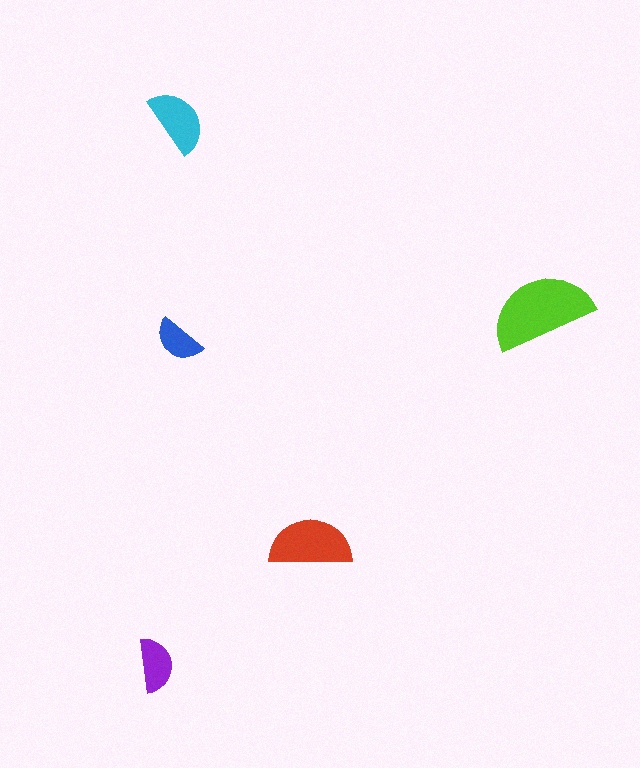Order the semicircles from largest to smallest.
the lime one, the red one, the cyan one, the purple one, the blue one.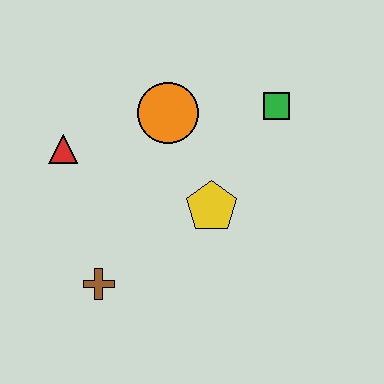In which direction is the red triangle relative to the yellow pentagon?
The red triangle is to the left of the yellow pentagon.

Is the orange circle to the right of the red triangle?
Yes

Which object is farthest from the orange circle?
The brown cross is farthest from the orange circle.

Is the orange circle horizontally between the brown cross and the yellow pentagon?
Yes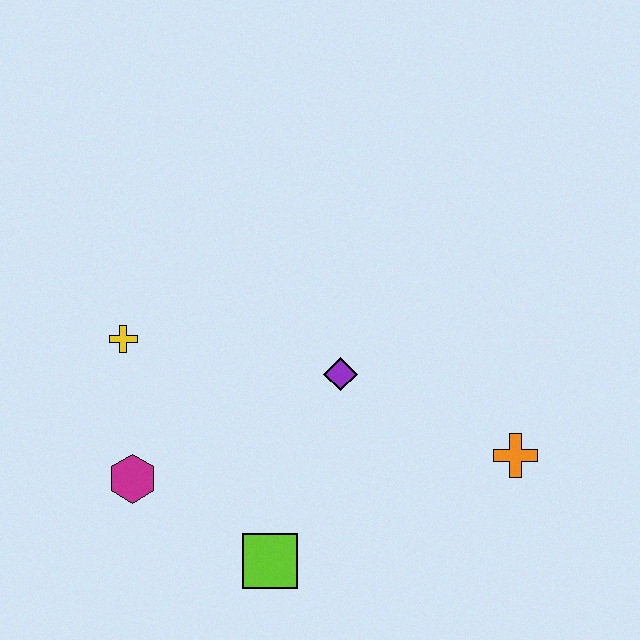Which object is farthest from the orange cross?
The yellow cross is farthest from the orange cross.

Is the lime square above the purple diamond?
No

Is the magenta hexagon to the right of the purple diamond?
No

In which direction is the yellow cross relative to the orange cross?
The yellow cross is to the left of the orange cross.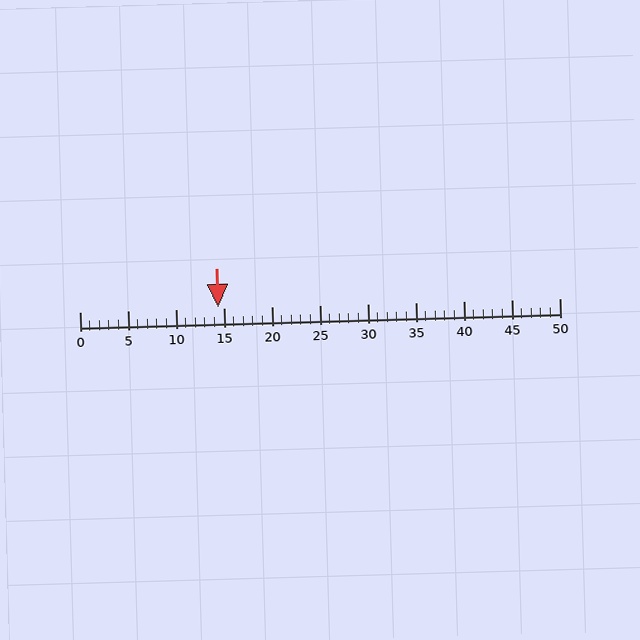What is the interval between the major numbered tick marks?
The major tick marks are spaced 5 units apart.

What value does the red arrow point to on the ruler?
The red arrow points to approximately 14.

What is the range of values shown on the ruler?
The ruler shows values from 0 to 50.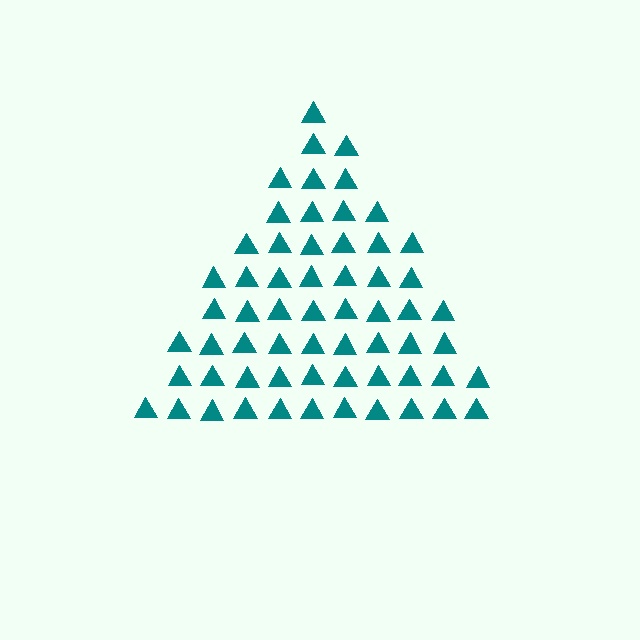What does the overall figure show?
The overall figure shows a triangle.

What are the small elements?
The small elements are triangles.